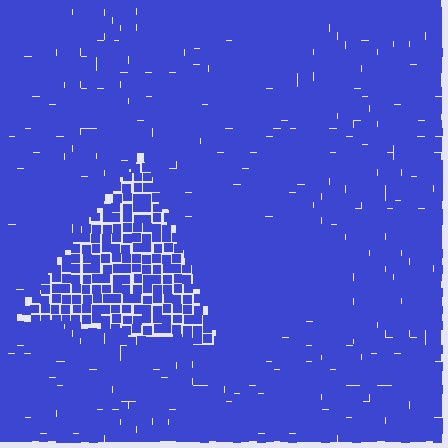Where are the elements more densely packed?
The elements are more densely packed outside the triangle boundary.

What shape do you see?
I see a triangle.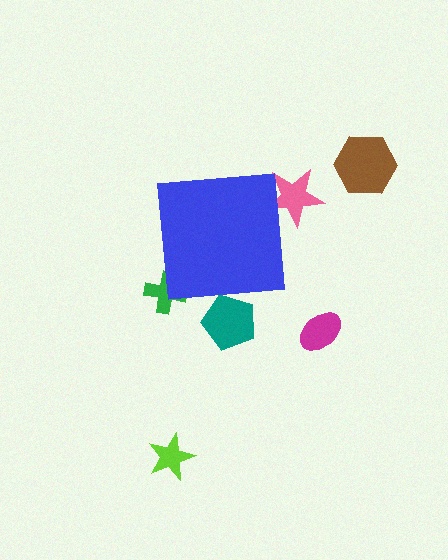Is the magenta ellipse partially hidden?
No, the magenta ellipse is fully visible.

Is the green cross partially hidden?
Yes, the green cross is partially hidden behind the blue square.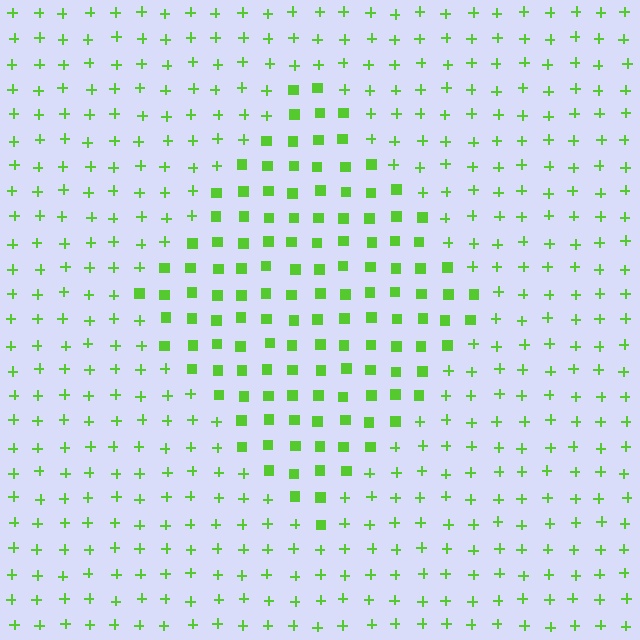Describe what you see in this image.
The image is filled with small lime elements arranged in a uniform grid. A diamond-shaped region contains squares, while the surrounding area contains plus signs. The boundary is defined purely by the change in element shape.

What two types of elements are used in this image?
The image uses squares inside the diamond region and plus signs outside it.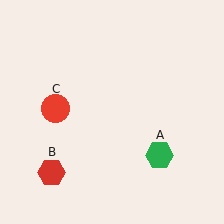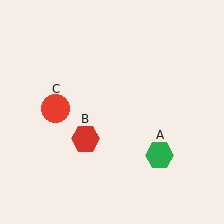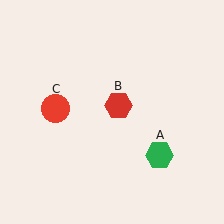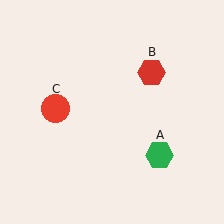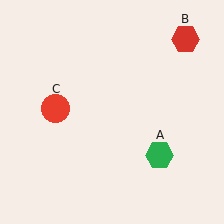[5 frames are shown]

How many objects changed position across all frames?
1 object changed position: red hexagon (object B).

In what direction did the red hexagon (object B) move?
The red hexagon (object B) moved up and to the right.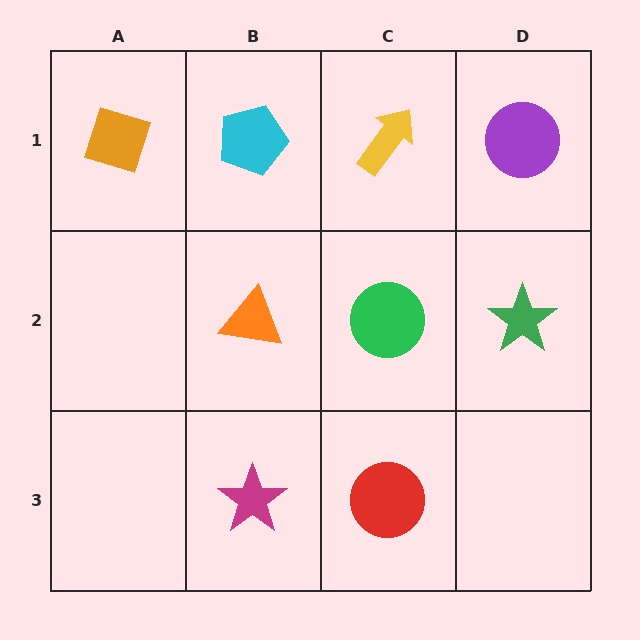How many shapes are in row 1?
4 shapes.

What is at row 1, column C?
A yellow arrow.